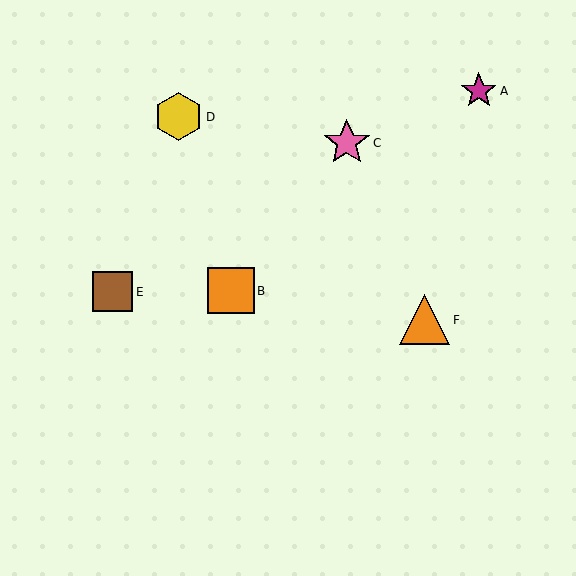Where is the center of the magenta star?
The center of the magenta star is at (479, 91).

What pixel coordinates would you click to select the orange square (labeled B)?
Click at (231, 291) to select the orange square B.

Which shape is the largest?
The orange triangle (labeled F) is the largest.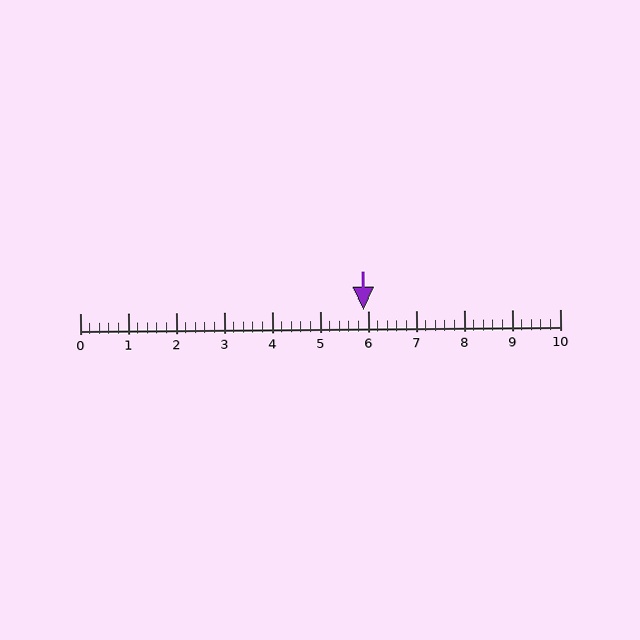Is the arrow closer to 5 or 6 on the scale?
The arrow is closer to 6.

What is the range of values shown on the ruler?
The ruler shows values from 0 to 10.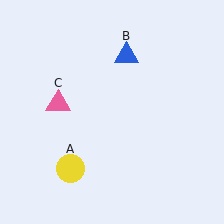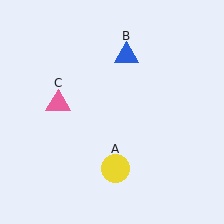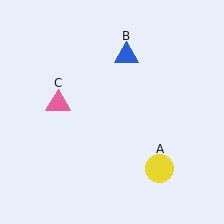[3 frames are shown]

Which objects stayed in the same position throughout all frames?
Blue triangle (object B) and pink triangle (object C) remained stationary.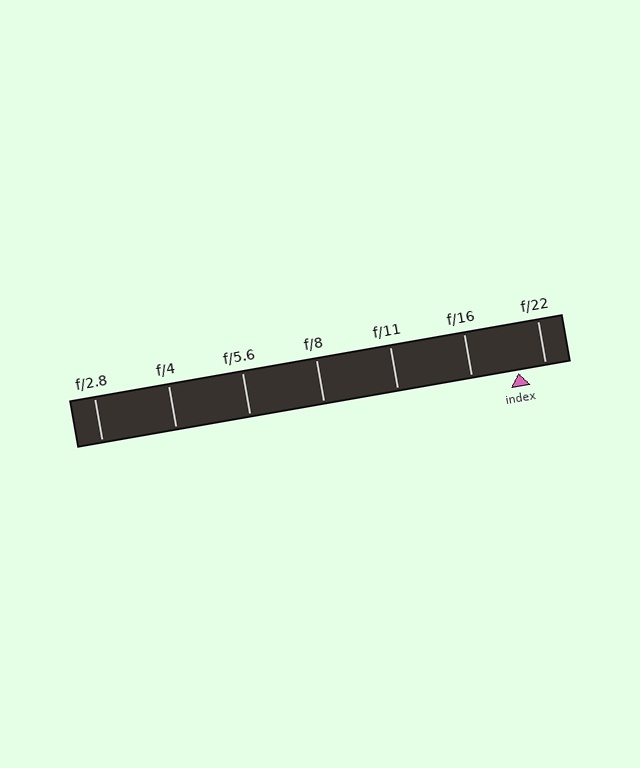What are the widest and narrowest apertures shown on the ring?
The widest aperture shown is f/2.8 and the narrowest is f/22.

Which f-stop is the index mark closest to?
The index mark is closest to f/22.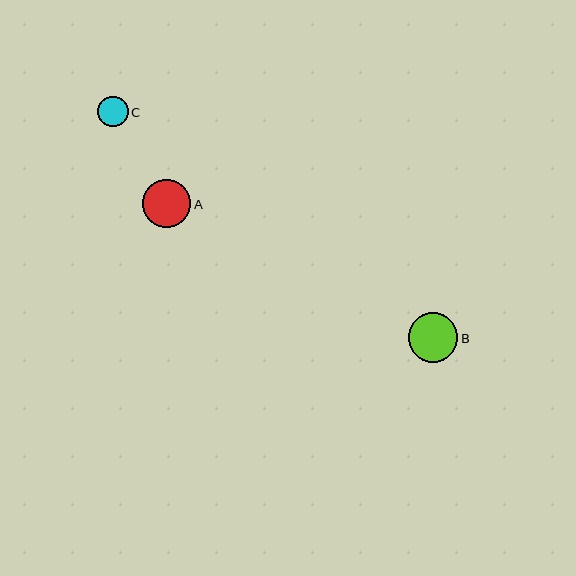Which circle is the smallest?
Circle C is the smallest with a size of approximately 31 pixels.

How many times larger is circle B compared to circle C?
Circle B is approximately 1.6 times the size of circle C.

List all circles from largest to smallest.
From largest to smallest: B, A, C.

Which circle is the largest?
Circle B is the largest with a size of approximately 50 pixels.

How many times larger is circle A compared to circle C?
Circle A is approximately 1.6 times the size of circle C.